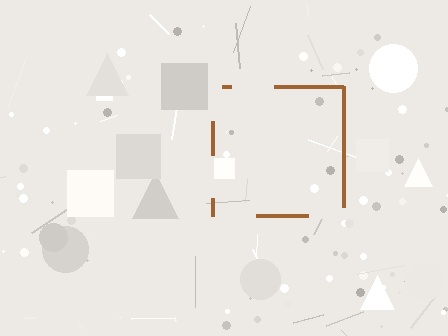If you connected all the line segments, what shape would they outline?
They would outline a square.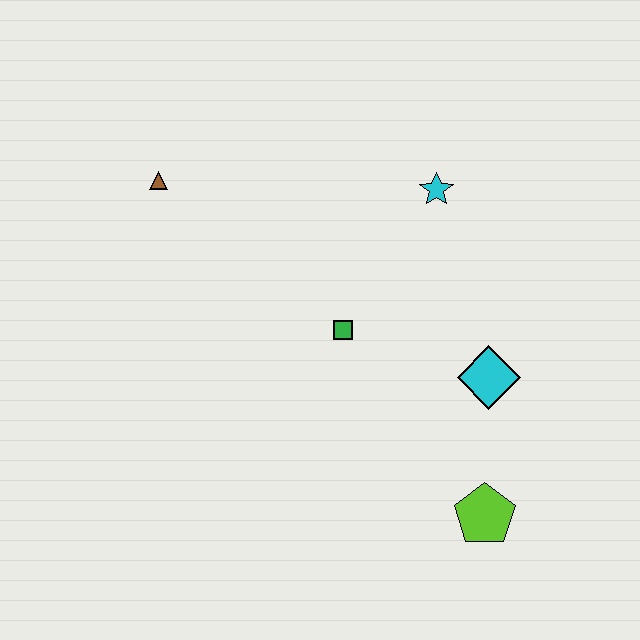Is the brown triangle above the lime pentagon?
Yes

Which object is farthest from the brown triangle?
The lime pentagon is farthest from the brown triangle.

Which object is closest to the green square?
The cyan diamond is closest to the green square.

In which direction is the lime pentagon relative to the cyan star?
The lime pentagon is below the cyan star.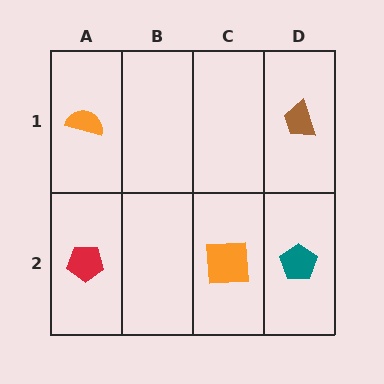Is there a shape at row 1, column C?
No, that cell is empty.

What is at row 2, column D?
A teal pentagon.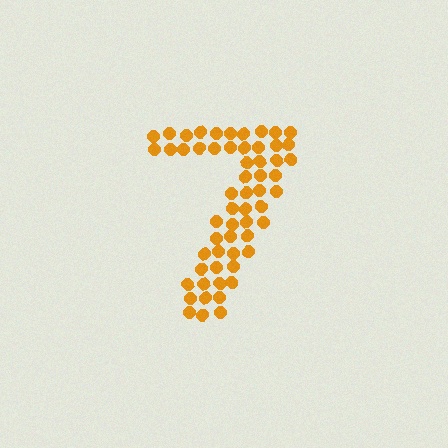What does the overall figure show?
The overall figure shows the digit 7.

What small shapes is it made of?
It is made of small circles.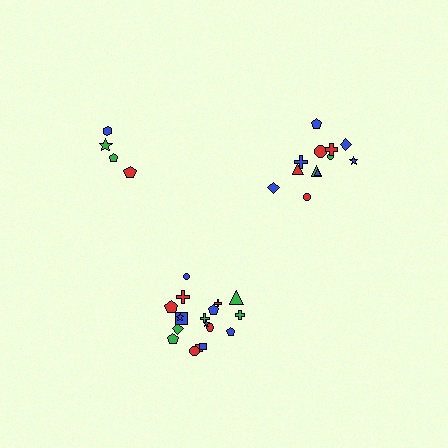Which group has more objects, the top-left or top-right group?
The top-right group.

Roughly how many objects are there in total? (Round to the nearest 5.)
Roughly 35 objects in total.